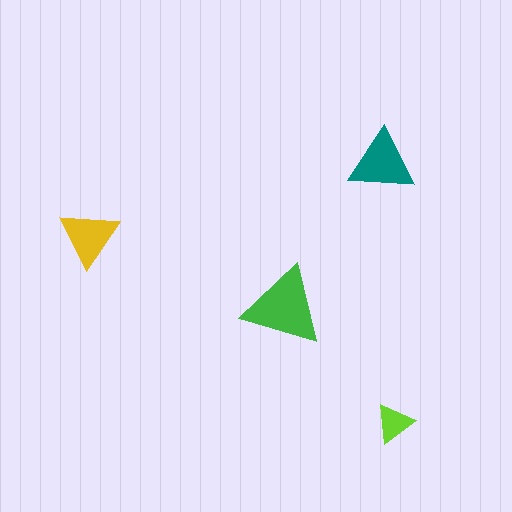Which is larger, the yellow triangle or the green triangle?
The green one.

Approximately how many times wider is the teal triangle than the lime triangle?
About 1.5 times wider.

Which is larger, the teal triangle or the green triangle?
The green one.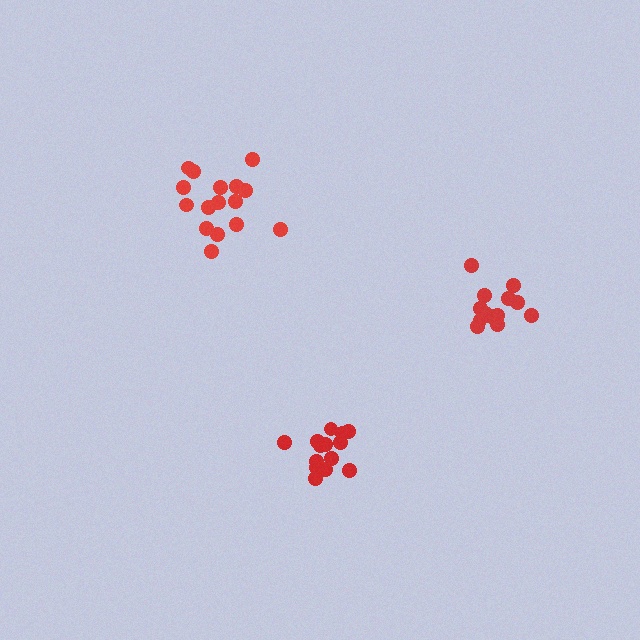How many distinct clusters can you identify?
There are 3 distinct clusters.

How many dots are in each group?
Group 1: 15 dots, Group 2: 13 dots, Group 3: 16 dots (44 total).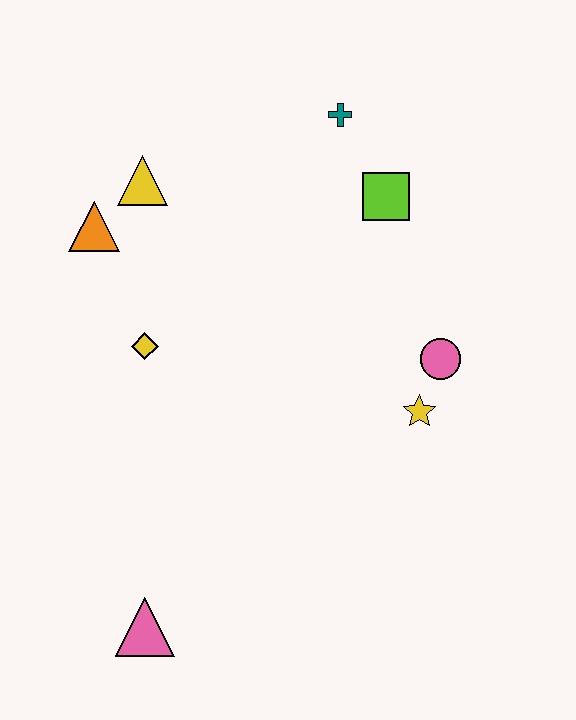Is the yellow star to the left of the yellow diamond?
No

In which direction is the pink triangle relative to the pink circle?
The pink triangle is to the left of the pink circle.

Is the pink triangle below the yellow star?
Yes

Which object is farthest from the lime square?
The pink triangle is farthest from the lime square.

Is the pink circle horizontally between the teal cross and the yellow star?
No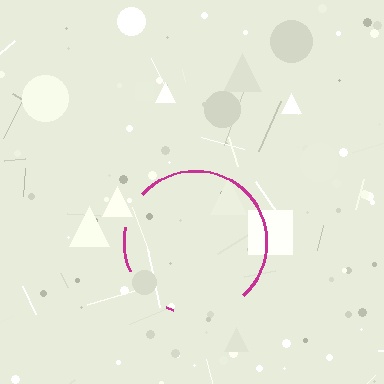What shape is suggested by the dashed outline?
The dashed outline suggests a circle.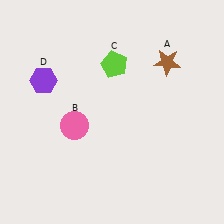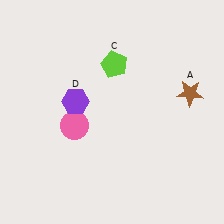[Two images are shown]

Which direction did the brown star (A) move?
The brown star (A) moved down.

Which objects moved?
The objects that moved are: the brown star (A), the purple hexagon (D).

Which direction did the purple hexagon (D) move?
The purple hexagon (D) moved right.